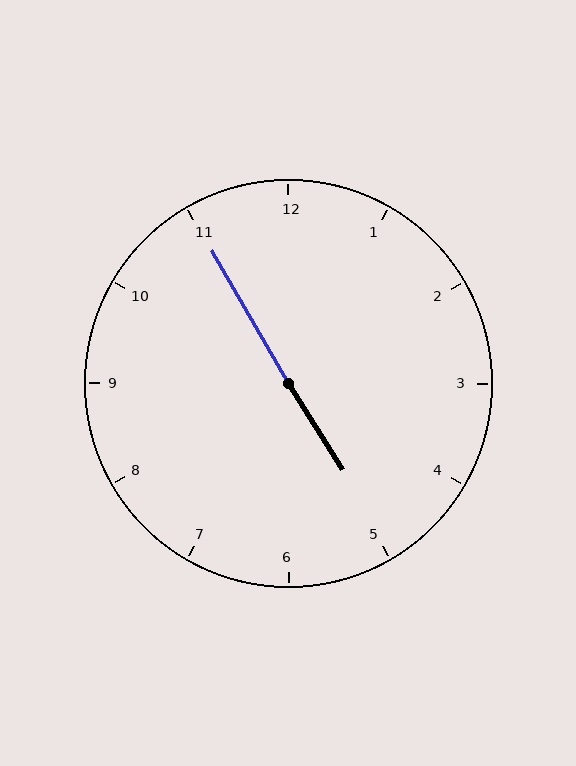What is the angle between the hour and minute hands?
Approximately 178 degrees.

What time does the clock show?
4:55.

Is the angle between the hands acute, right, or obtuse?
It is obtuse.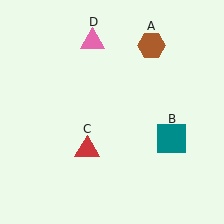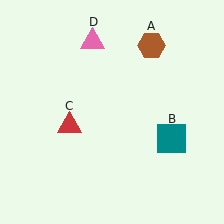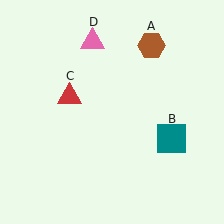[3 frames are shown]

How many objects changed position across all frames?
1 object changed position: red triangle (object C).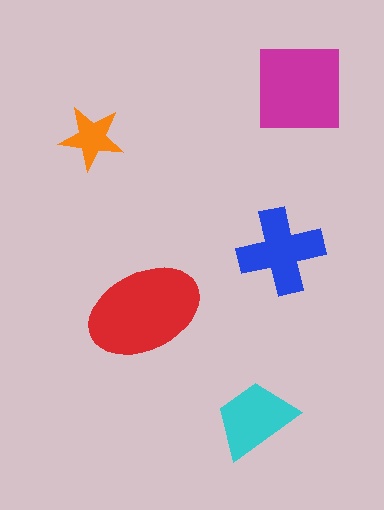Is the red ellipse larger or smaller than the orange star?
Larger.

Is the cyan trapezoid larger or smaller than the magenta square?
Smaller.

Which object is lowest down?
The cyan trapezoid is bottommost.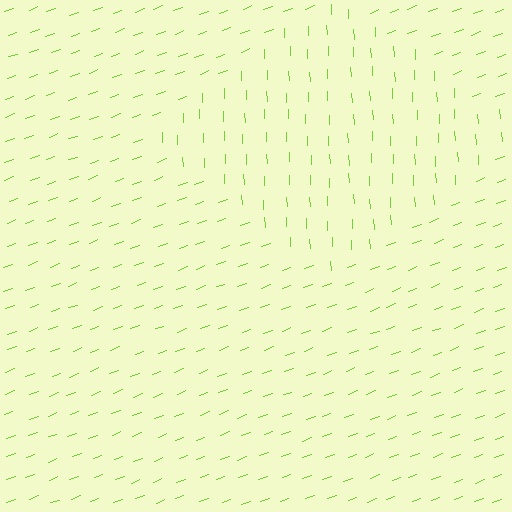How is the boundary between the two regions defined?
The boundary is defined purely by a change in line orientation (approximately 71 degrees difference). All lines are the same color and thickness.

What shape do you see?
I see a diamond.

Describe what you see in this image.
The image is filled with small lime line segments. A diamond region in the image has lines oriented differently from the surrounding lines, creating a visible texture boundary.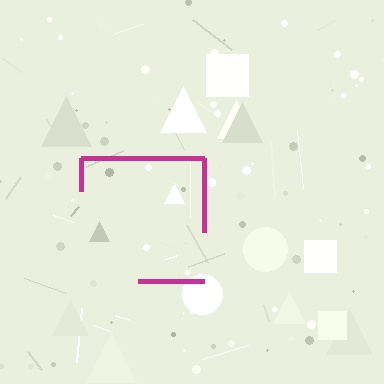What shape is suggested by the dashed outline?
The dashed outline suggests a square.